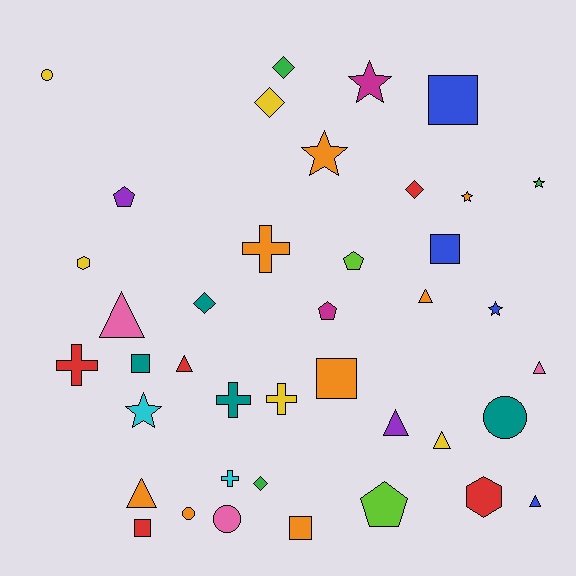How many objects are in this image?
There are 40 objects.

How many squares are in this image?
There are 6 squares.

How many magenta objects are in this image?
There are 2 magenta objects.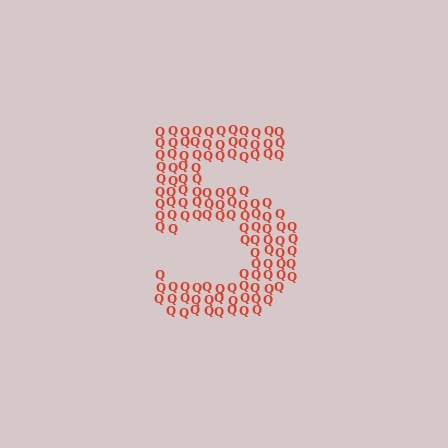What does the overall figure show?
The overall figure shows the digit 5.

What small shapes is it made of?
It is made of small letter Q's.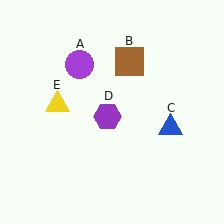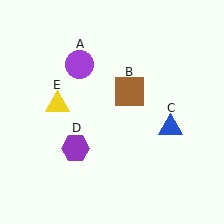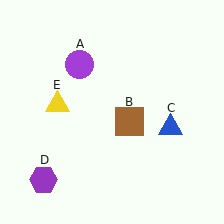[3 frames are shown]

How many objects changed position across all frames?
2 objects changed position: brown square (object B), purple hexagon (object D).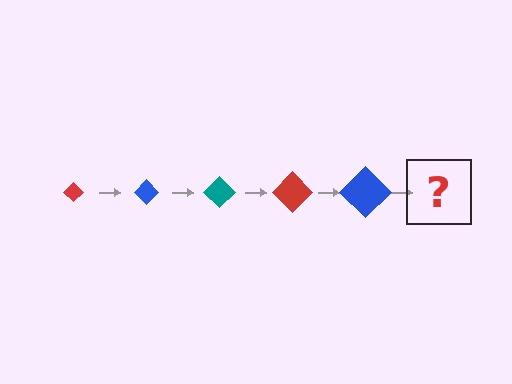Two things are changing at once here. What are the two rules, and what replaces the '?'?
The two rules are that the diamond grows larger each step and the color cycles through red, blue, and teal. The '?' should be a teal diamond, larger than the previous one.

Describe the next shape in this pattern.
It should be a teal diamond, larger than the previous one.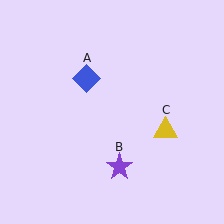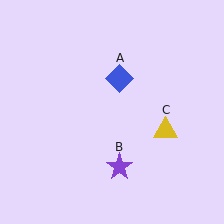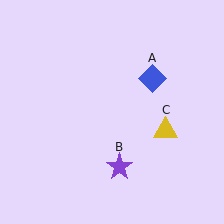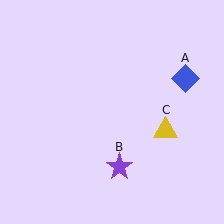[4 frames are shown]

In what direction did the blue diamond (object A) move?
The blue diamond (object A) moved right.